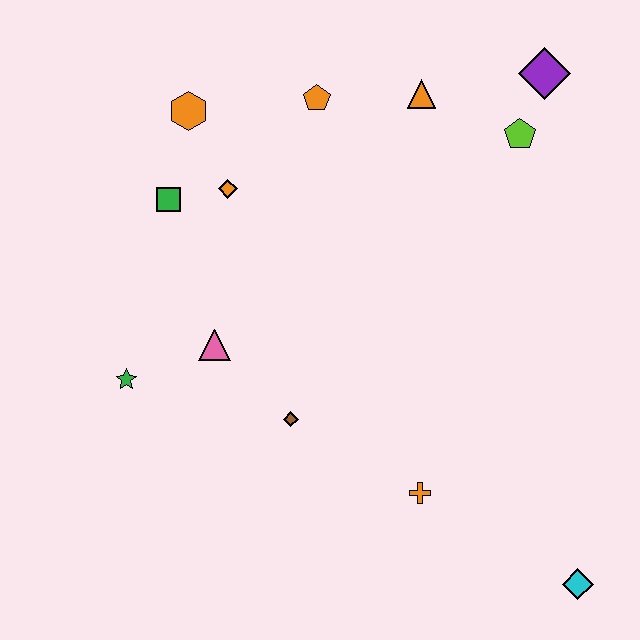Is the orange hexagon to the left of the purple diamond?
Yes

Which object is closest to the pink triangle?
The green star is closest to the pink triangle.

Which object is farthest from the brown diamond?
The purple diamond is farthest from the brown diamond.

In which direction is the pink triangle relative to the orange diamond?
The pink triangle is below the orange diamond.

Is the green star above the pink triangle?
No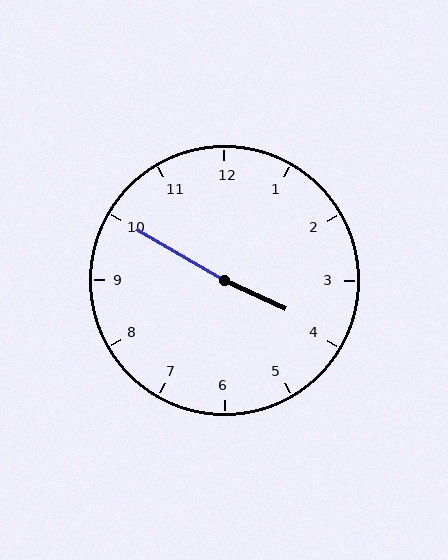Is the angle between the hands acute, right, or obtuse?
It is obtuse.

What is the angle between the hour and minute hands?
Approximately 175 degrees.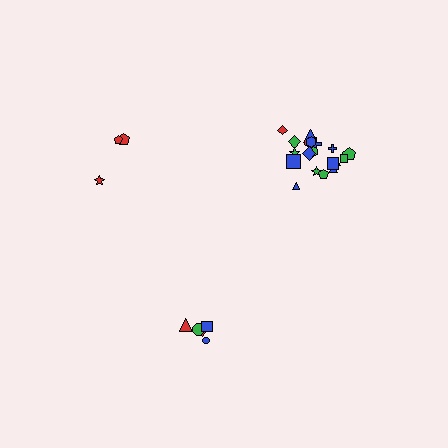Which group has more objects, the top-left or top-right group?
The top-right group.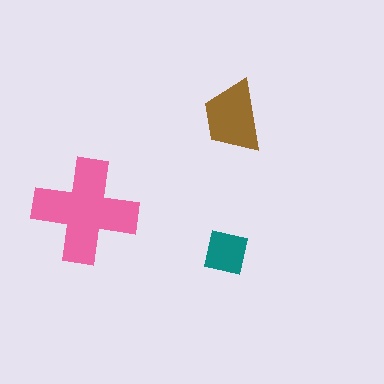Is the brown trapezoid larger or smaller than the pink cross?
Smaller.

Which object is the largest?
The pink cross.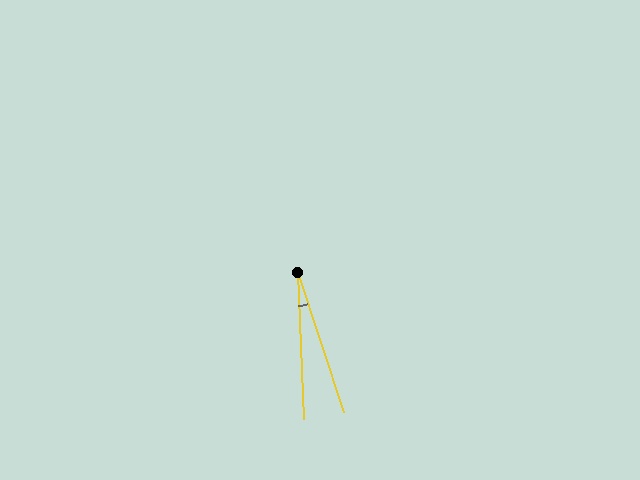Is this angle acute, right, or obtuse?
It is acute.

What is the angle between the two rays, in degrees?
Approximately 16 degrees.